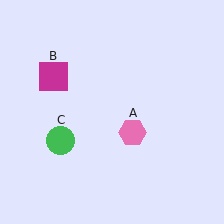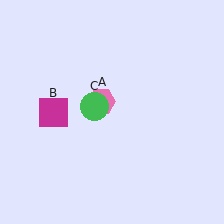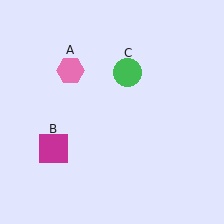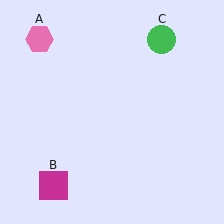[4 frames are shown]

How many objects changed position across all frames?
3 objects changed position: pink hexagon (object A), magenta square (object B), green circle (object C).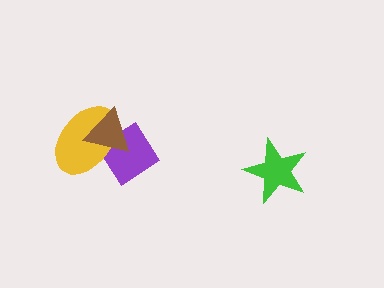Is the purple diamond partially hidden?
Yes, it is partially covered by another shape.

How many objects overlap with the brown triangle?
2 objects overlap with the brown triangle.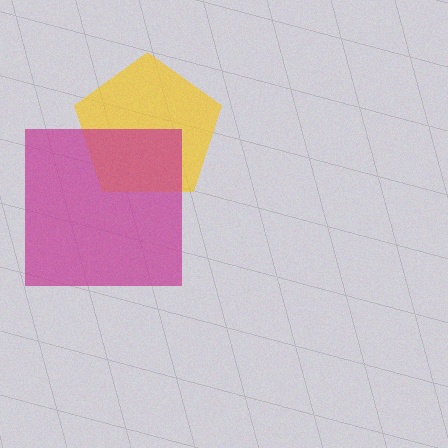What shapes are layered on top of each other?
The layered shapes are: a yellow pentagon, a magenta square.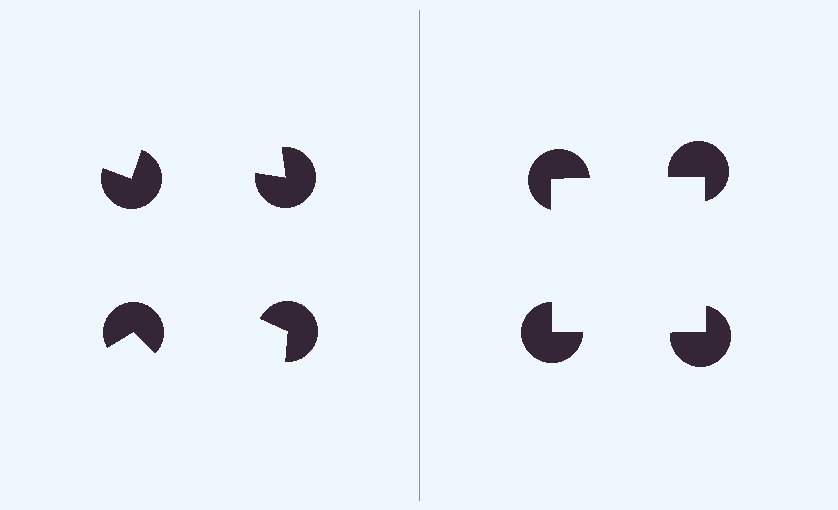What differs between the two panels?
The pac-man discs are positioned identically on both sides; only the wedge orientations differ. On the right they align to a square; on the left they are misaligned.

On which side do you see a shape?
An illusory square appears on the right side. On the left side the wedge cuts are rotated, so no coherent shape forms.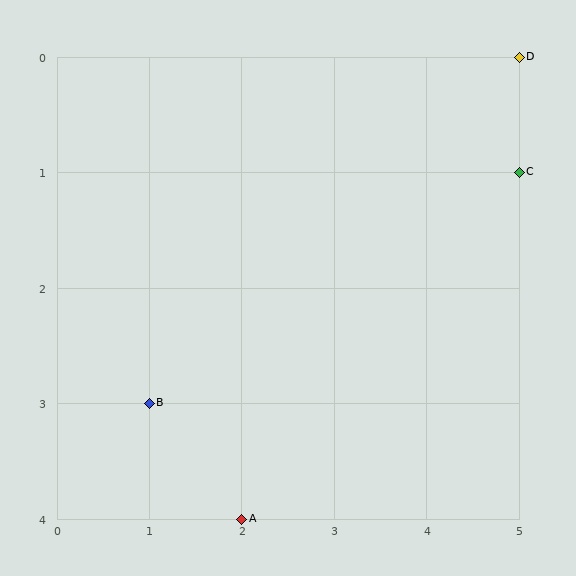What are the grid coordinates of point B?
Point B is at grid coordinates (1, 3).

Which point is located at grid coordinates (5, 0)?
Point D is at (5, 0).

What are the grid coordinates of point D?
Point D is at grid coordinates (5, 0).